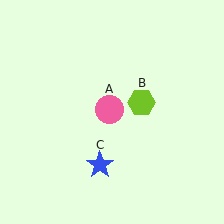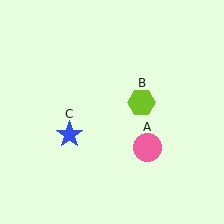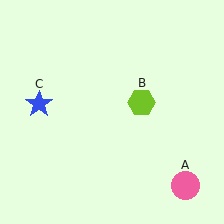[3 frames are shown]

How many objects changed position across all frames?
2 objects changed position: pink circle (object A), blue star (object C).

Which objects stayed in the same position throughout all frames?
Lime hexagon (object B) remained stationary.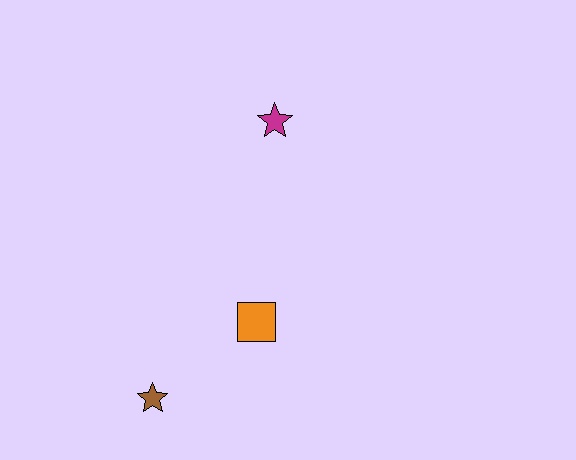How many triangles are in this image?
There are no triangles.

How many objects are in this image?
There are 3 objects.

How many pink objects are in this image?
There are no pink objects.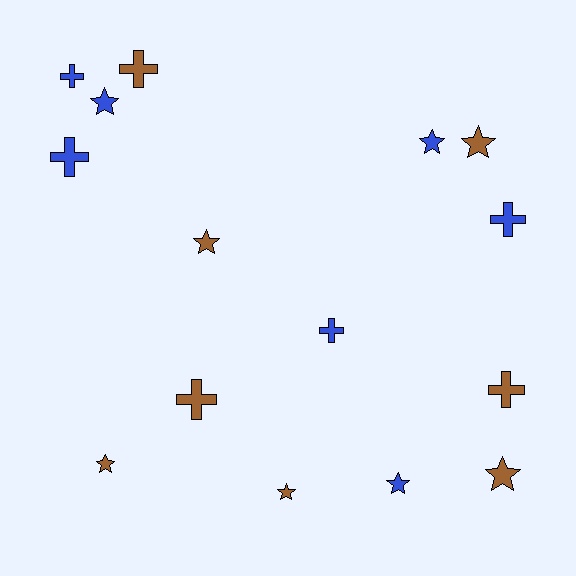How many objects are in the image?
There are 15 objects.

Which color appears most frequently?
Brown, with 8 objects.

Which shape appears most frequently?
Star, with 8 objects.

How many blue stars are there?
There are 3 blue stars.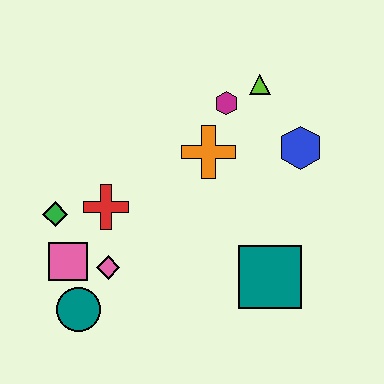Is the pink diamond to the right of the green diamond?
Yes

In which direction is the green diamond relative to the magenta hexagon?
The green diamond is to the left of the magenta hexagon.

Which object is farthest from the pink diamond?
The lime triangle is farthest from the pink diamond.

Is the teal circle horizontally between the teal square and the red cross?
No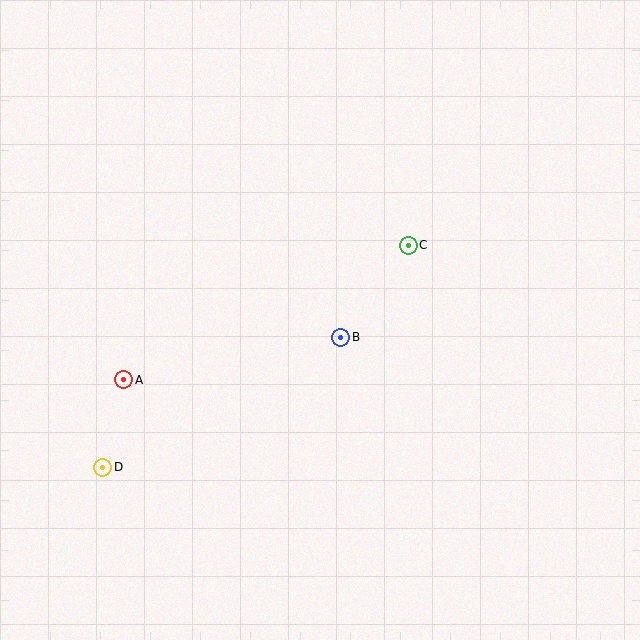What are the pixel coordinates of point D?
Point D is at (103, 467).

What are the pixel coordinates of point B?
Point B is at (341, 337).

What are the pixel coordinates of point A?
Point A is at (124, 380).